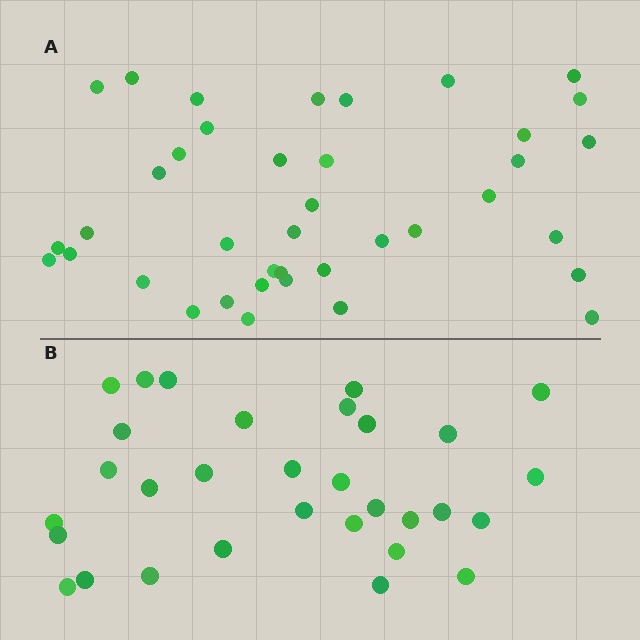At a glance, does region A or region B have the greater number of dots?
Region A (the top region) has more dots.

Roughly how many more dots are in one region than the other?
Region A has roughly 8 or so more dots than region B.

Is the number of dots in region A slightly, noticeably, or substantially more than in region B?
Region A has noticeably more, but not dramatically so. The ratio is roughly 1.3 to 1.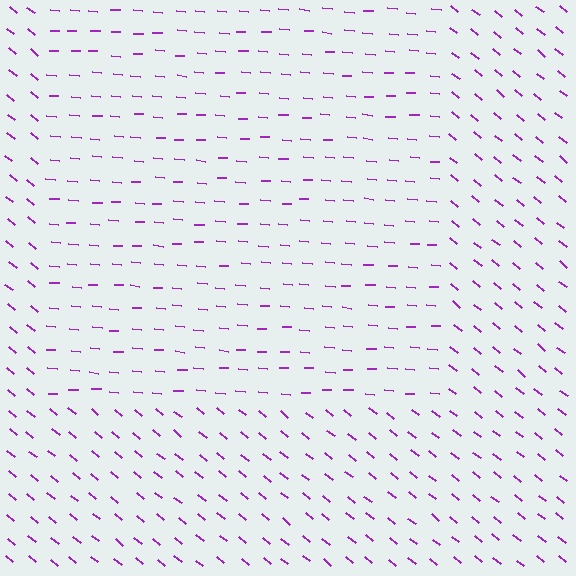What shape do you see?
I see a rectangle.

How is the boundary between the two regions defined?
The boundary is defined purely by a change in line orientation (approximately 35 degrees difference). All lines are the same color and thickness.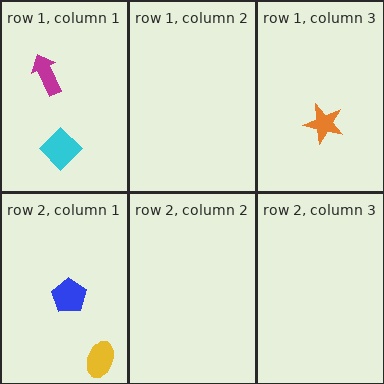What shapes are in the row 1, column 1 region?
The cyan diamond, the magenta arrow.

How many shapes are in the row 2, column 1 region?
2.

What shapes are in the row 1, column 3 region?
The orange star.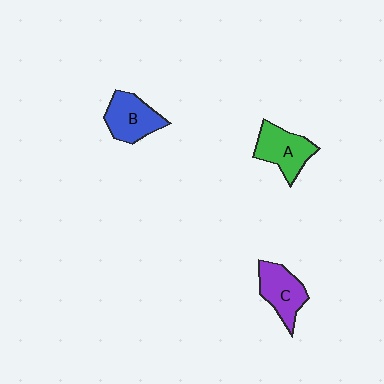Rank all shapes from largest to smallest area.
From largest to smallest: A (green), B (blue), C (purple).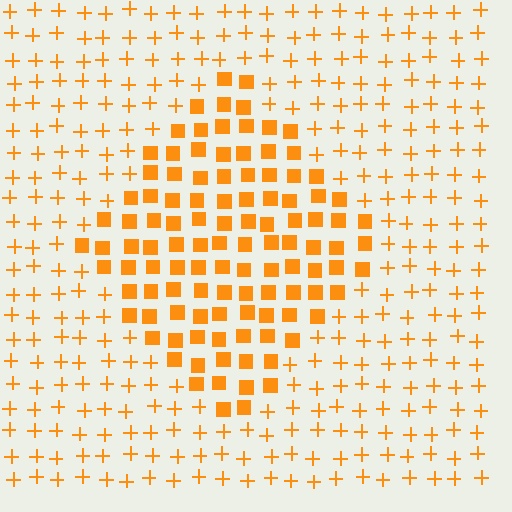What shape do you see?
I see a diamond.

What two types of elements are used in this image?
The image uses squares inside the diamond region and plus signs outside it.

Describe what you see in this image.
The image is filled with small orange elements arranged in a uniform grid. A diamond-shaped region contains squares, while the surrounding area contains plus signs. The boundary is defined purely by the change in element shape.